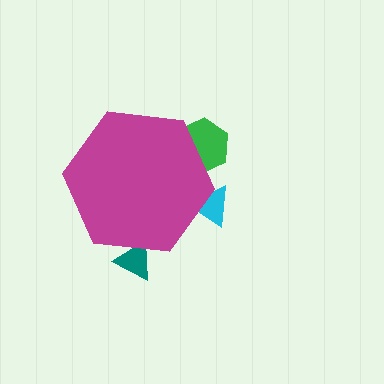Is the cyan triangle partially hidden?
Yes, the cyan triangle is partially hidden behind the magenta hexagon.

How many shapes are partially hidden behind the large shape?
3 shapes are partially hidden.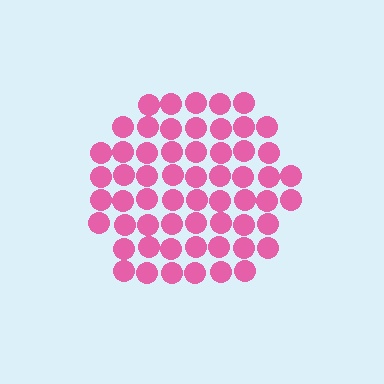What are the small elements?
The small elements are circles.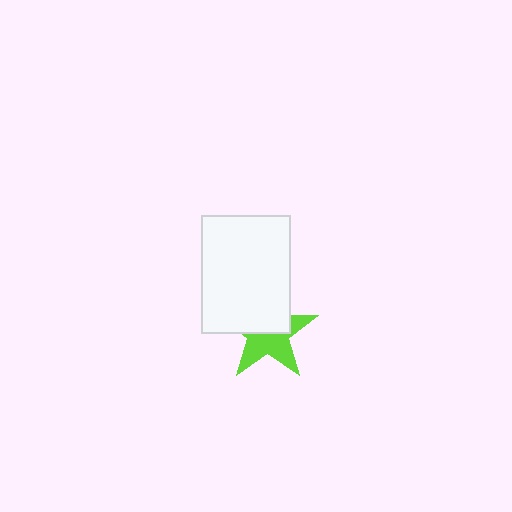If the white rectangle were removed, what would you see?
You would see the complete lime star.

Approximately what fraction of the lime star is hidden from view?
Roughly 48% of the lime star is hidden behind the white rectangle.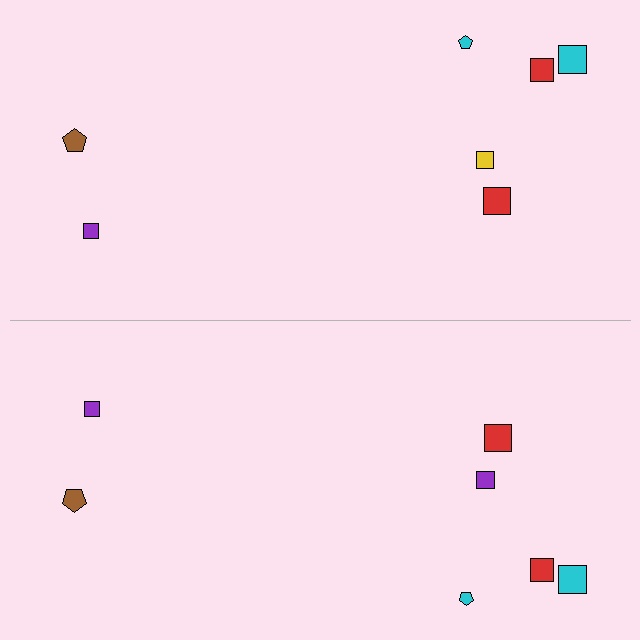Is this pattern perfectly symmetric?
No, the pattern is not perfectly symmetric. The purple square on the bottom side breaks the symmetry — its mirror counterpart is yellow.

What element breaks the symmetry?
The purple square on the bottom side breaks the symmetry — its mirror counterpart is yellow.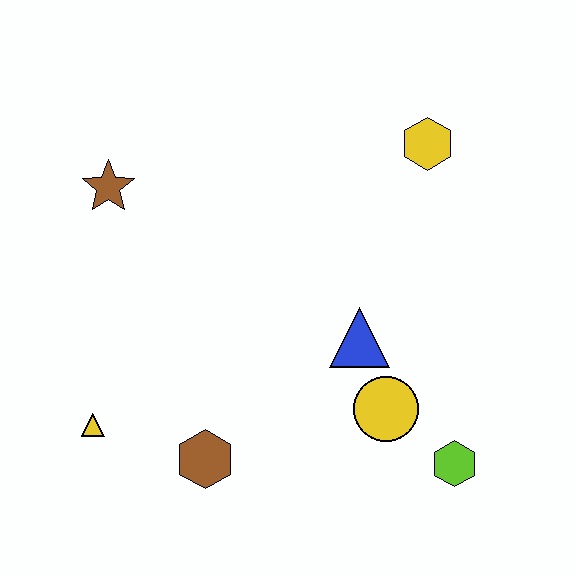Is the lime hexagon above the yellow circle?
No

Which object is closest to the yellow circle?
The blue triangle is closest to the yellow circle.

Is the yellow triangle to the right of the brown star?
No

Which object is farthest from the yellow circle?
The brown star is farthest from the yellow circle.